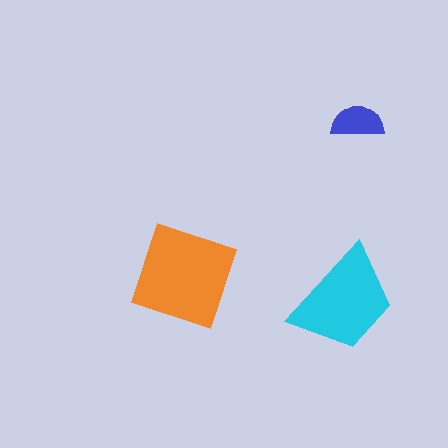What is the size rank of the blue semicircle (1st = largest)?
3rd.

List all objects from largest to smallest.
The orange diamond, the cyan trapezoid, the blue semicircle.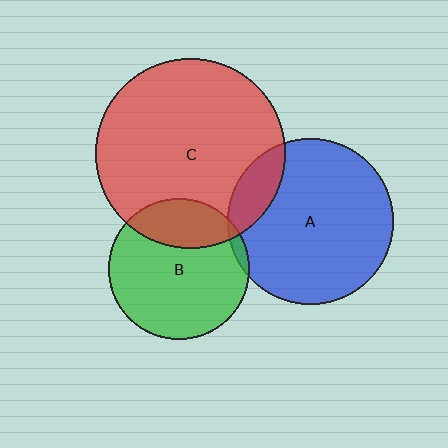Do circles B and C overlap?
Yes.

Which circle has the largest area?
Circle C (red).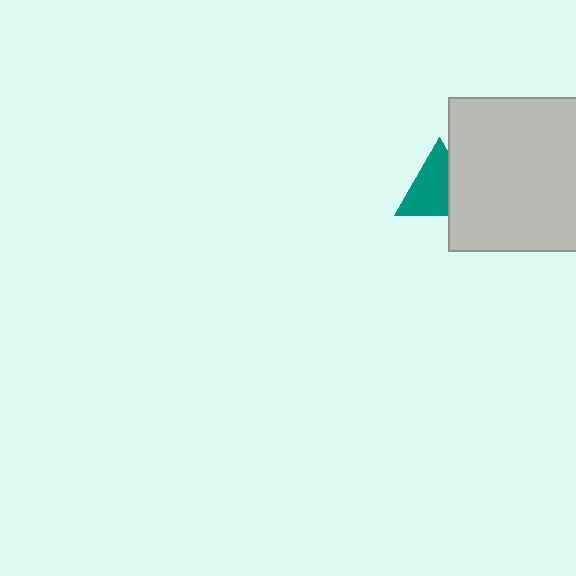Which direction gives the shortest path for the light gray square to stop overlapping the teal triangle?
Moving right gives the shortest separation.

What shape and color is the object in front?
The object in front is a light gray square.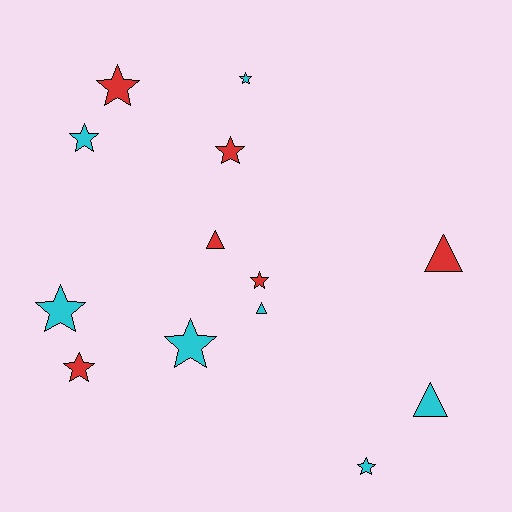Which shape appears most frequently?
Star, with 9 objects.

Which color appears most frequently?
Cyan, with 7 objects.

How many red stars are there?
There are 4 red stars.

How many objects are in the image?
There are 13 objects.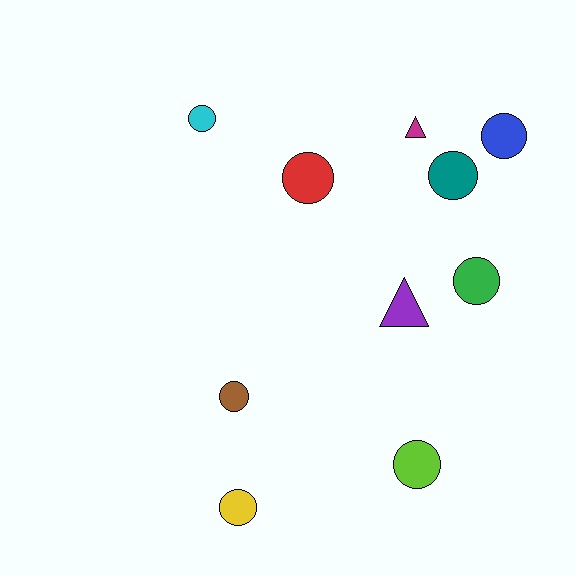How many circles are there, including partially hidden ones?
There are 8 circles.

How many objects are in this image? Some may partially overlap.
There are 10 objects.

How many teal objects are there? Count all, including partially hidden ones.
There is 1 teal object.